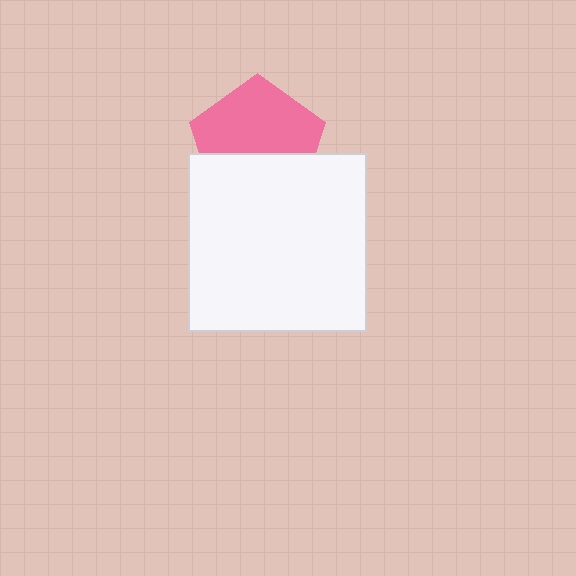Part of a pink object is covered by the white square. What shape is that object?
It is a pentagon.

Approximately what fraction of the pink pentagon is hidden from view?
Roughly 41% of the pink pentagon is hidden behind the white square.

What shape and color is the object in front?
The object in front is a white square.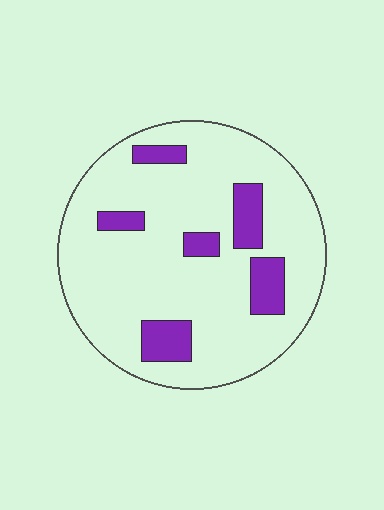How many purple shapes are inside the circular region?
6.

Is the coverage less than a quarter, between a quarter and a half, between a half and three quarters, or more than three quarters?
Less than a quarter.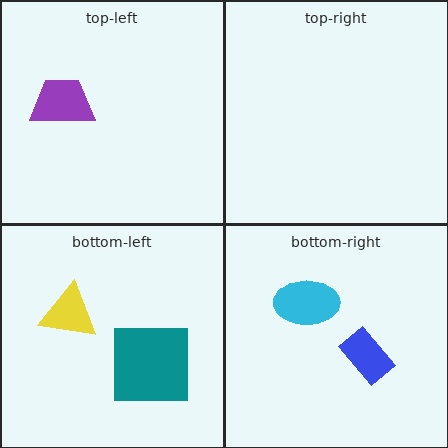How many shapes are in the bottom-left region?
2.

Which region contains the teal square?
The bottom-left region.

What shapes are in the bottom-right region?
The blue rectangle, the cyan ellipse.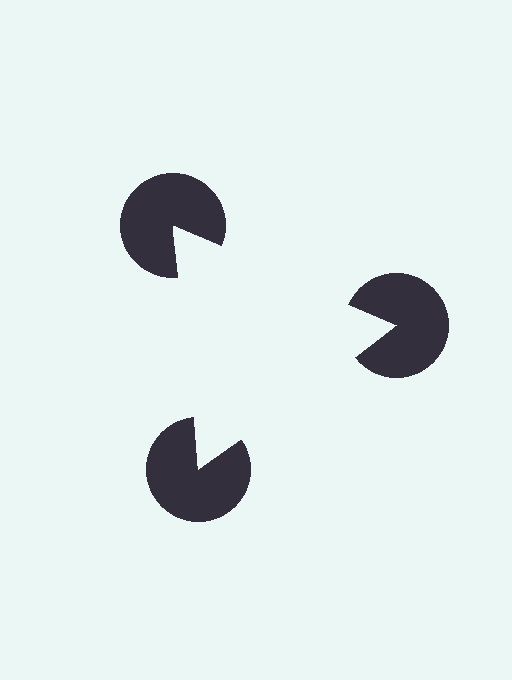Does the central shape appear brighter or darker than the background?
It typically appears slightly brighter than the background, even though no actual brightness change is drawn.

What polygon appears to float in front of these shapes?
An illusory triangle — its edges are inferred from the aligned wedge cuts in the pac-man discs, not physically drawn.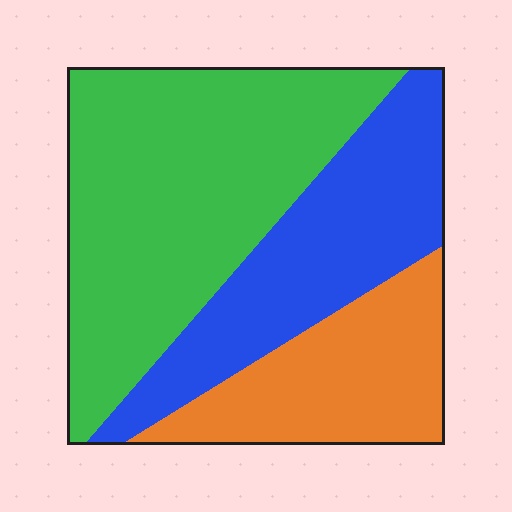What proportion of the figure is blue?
Blue covers roughly 30% of the figure.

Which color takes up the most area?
Green, at roughly 50%.